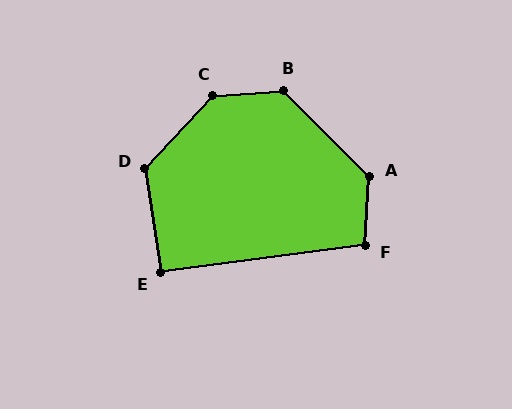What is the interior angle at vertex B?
Approximately 131 degrees (obtuse).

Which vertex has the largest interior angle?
C, at approximately 137 degrees.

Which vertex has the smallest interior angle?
E, at approximately 91 degrees.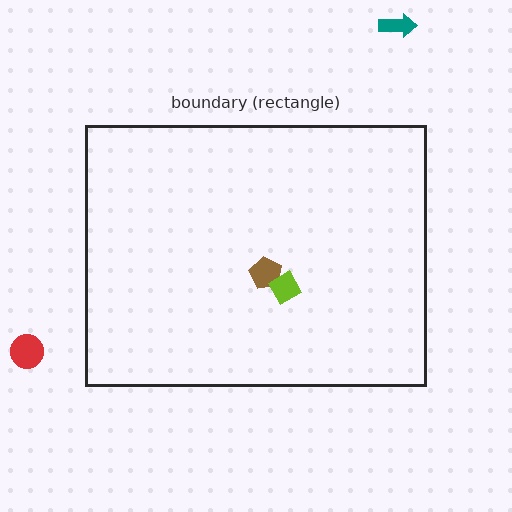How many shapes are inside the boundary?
2 inside, 2 outside.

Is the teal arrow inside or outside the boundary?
Outside.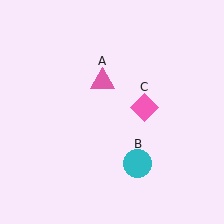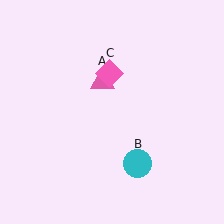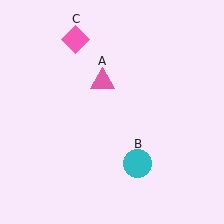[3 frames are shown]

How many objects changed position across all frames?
1 object changed position: pink diamond (object C).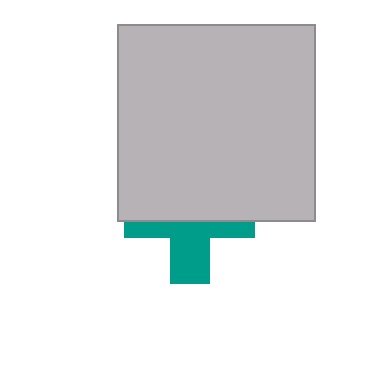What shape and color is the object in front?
The object in front is a light gray square.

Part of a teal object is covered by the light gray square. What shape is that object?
It is a cross.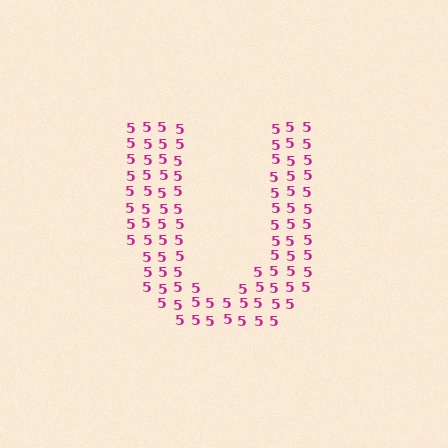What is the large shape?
The large shape is the letter U.